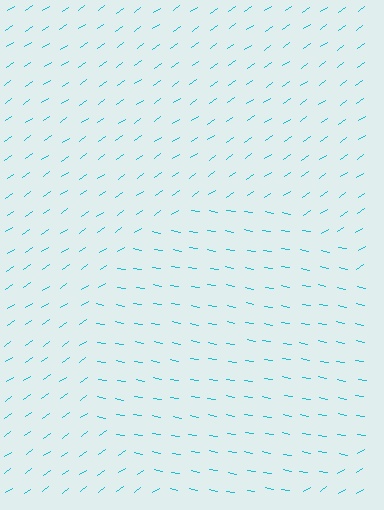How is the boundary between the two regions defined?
The boundary is defined purely by a change in line orientation (approximately 45 degrees difference). All lines are the same color and thickness.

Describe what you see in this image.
The image is filled with small cyan line segments. A circle region in the image has lines oriented differently from the surrounding lines, creating a visible texture boundary.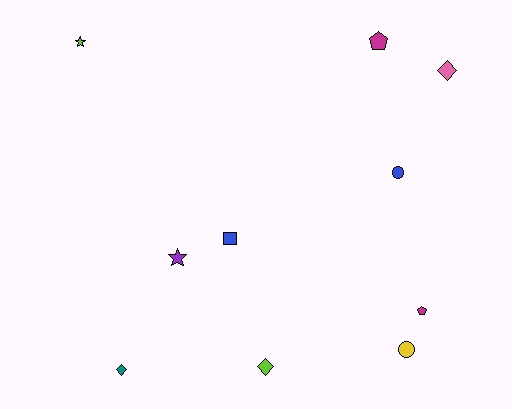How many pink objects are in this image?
There is 1 pink object.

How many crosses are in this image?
There are no crosses.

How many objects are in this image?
There are 10 objects.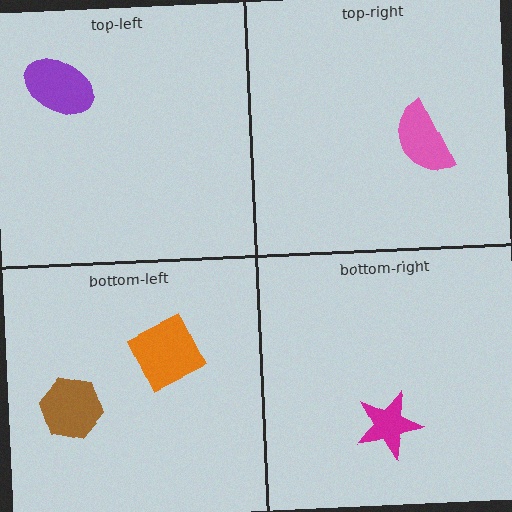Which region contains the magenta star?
The bottom-right region.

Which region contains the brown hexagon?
The bottom-left region.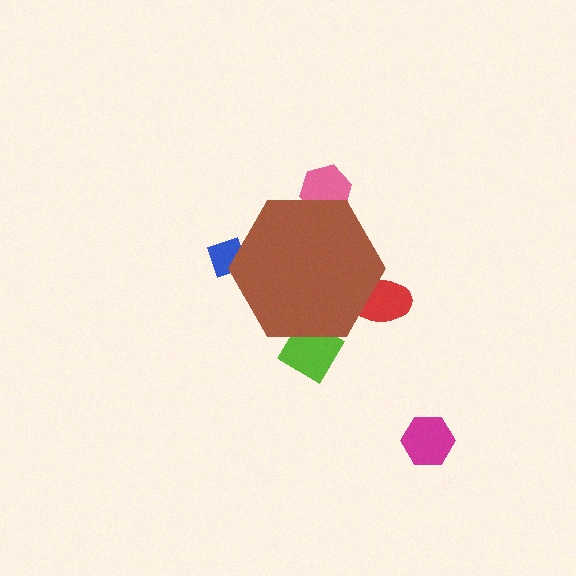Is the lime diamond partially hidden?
Yes, the lime diamond is partially hidden behind the brown hexagon.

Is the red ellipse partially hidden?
Yes, the red ellipse is partially hidden behind the brown hexagon.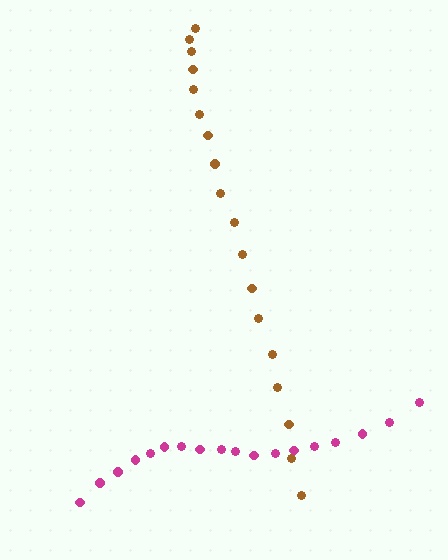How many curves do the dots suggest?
There are 2 distinct paths.